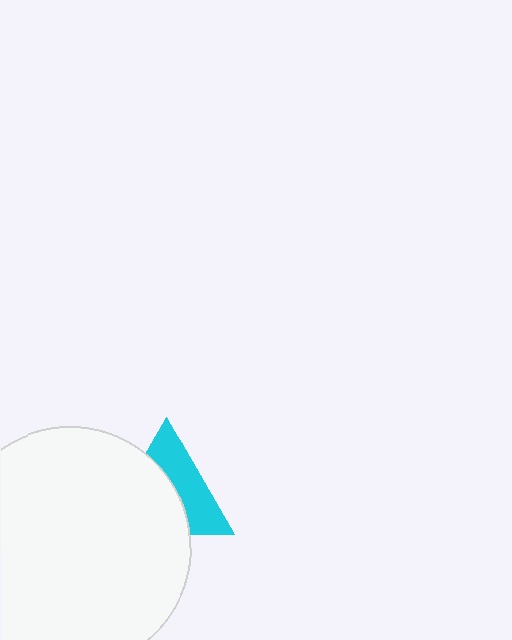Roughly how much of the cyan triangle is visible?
About half of it is visible (roughly 46%).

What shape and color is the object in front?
The object in front is a white circle.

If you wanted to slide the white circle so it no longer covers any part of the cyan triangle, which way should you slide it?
Slide it left — that is the most direct way to separate the two shapes.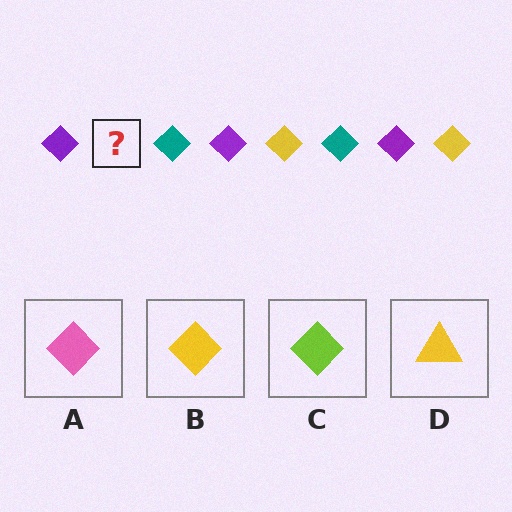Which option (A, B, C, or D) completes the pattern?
B.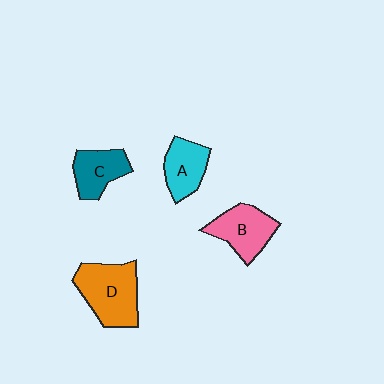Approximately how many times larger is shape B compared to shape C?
Approximately 1.2 times.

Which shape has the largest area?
Shape D (orange).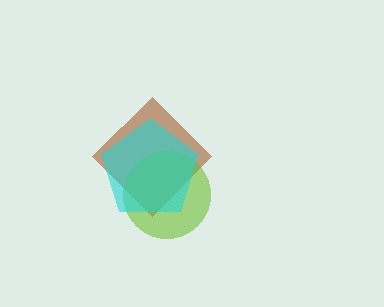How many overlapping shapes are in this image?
There are 3 overlapping shapes in the image.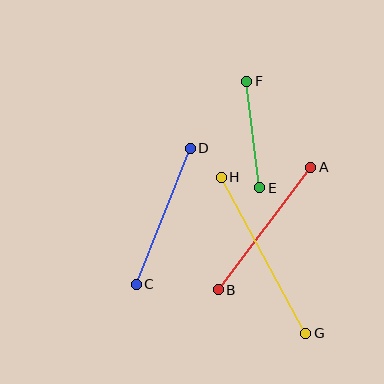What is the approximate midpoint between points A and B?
The midpoint is at approximately (265, 229) pixels.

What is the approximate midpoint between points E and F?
The midpoint is at approximately (253, 135) pixels.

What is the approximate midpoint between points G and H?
The midpoint is at approximately (263, 255) pixels.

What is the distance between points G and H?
The distance is approximately 177 pixels.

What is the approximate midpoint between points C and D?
The midpoint is at approximately (163, 216) pixels.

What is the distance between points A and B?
The distance is approximately 153 pixels.